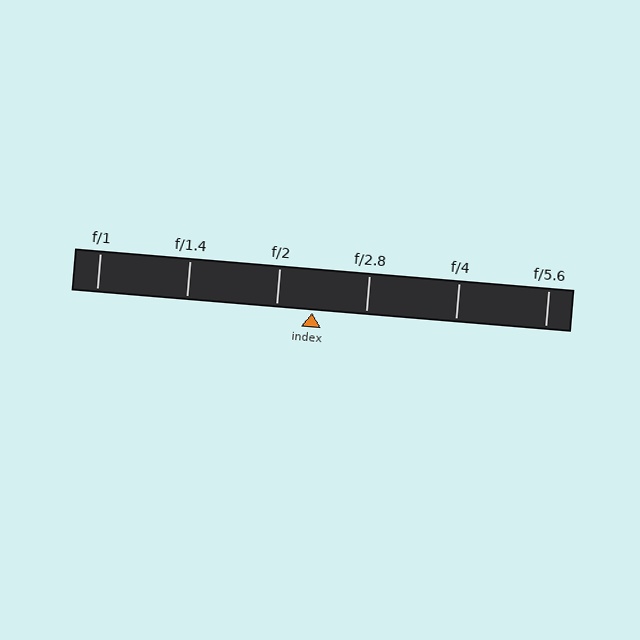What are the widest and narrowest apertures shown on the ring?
The widest aperture shown is f/1 and the narrowest is f/5.6.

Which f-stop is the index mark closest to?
The index mark is closest to f/2.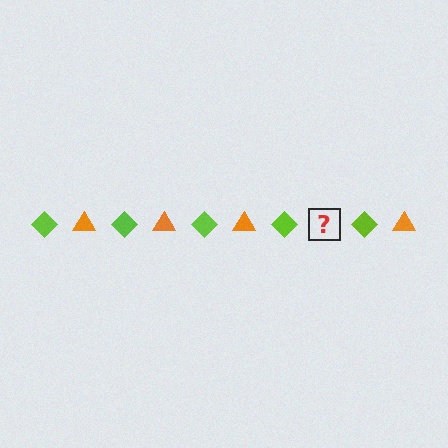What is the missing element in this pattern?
The missing element is an orange triangle.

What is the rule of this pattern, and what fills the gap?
The rule is that the pattern alternates between lime diamond and orange triangle. The gap should be filled with an orange triangle.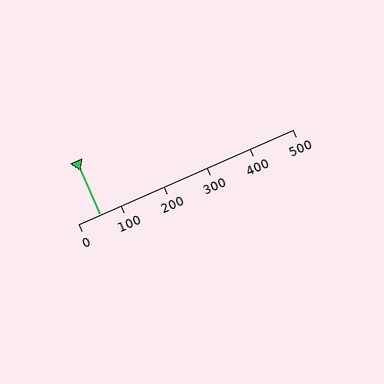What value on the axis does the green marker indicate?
The marker indicates approximately 50.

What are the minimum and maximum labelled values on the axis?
The axis runs from 0 to 500.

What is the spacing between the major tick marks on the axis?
The major ticks are spaced 100 apart.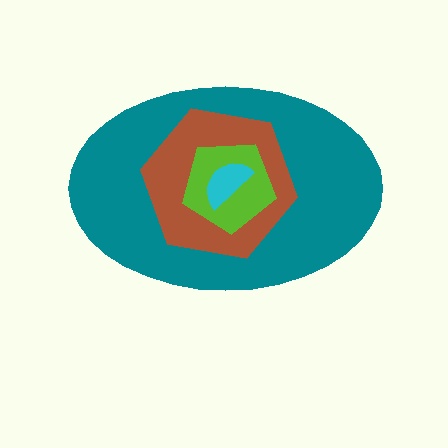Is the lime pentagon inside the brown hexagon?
Yes.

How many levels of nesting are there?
4.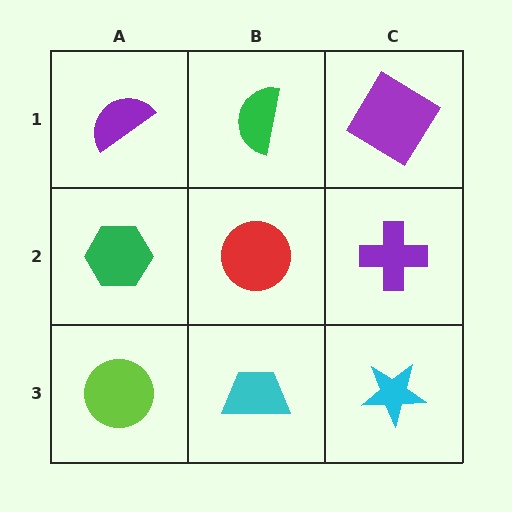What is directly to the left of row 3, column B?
A lime circle.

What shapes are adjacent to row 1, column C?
A purple cross (row 2, column C), a green semicircle (row 1, column B).